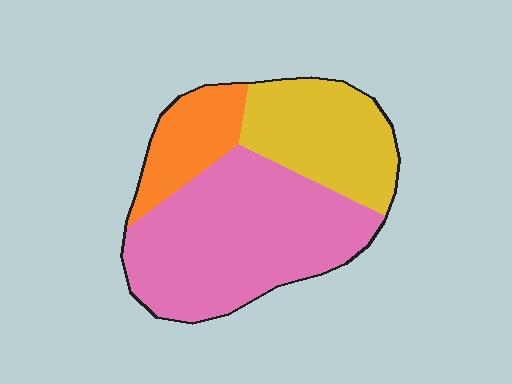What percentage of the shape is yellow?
Yellow takes up about one quarter (1/4) of the shape.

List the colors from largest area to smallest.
From largest to smallest: pink, yellow, orange.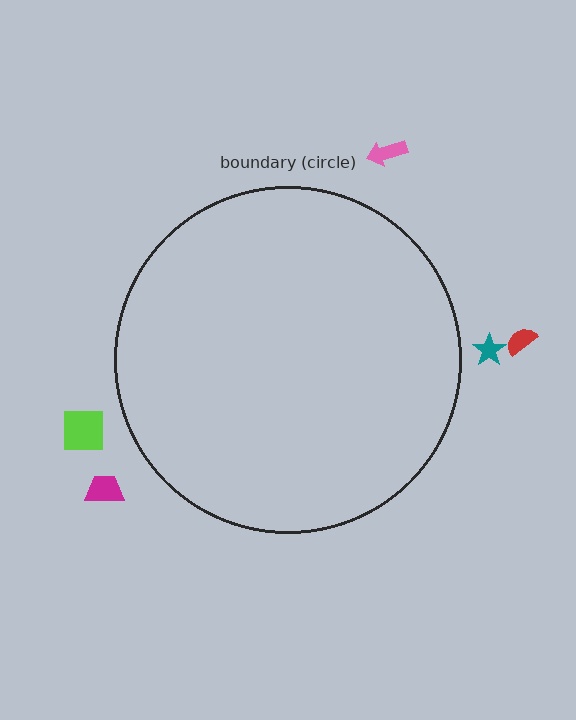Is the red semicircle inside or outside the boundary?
Outside.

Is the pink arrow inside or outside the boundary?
Outside.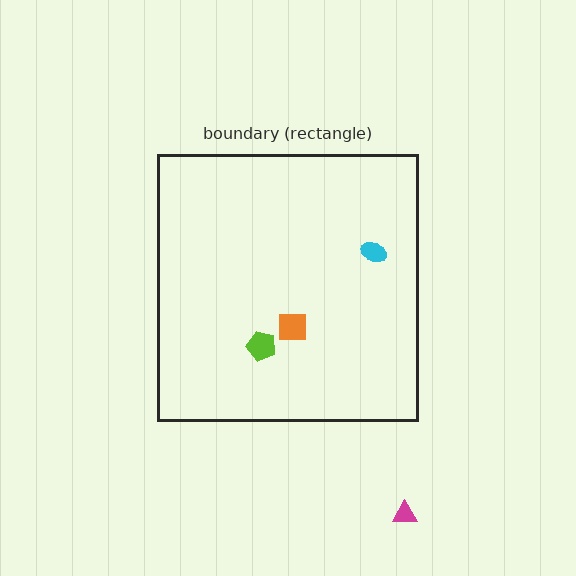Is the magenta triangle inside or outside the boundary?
Outside.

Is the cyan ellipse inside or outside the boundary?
Inside.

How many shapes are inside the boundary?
3 inside, 1 outside.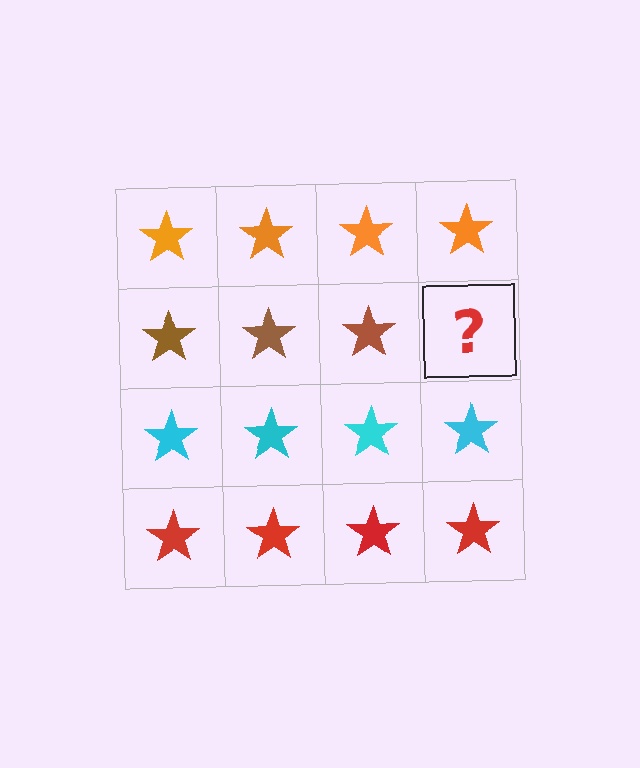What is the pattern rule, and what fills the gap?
The rule is that each row has a consistent color. The gap should be filled with a brown star.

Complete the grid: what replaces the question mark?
The question mark should be replaced with a brown star.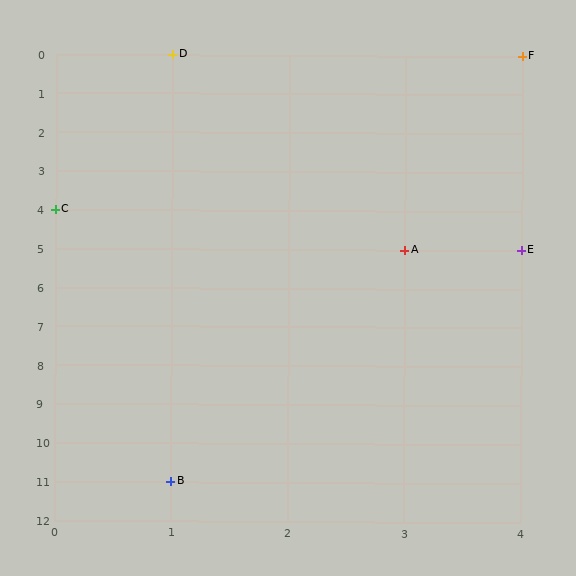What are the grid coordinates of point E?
Point E is at grid coordinates (4, 5).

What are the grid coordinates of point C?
Point C is at grid coordinates (0, 4).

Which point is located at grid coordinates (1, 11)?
Point B is at (1, 11).